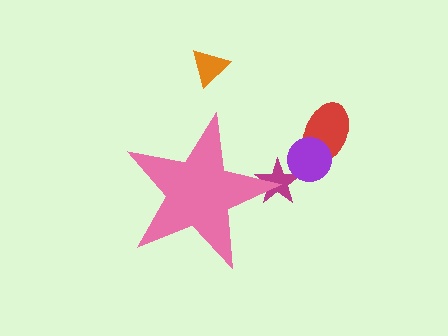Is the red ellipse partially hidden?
No, the red ellipse is fully visible.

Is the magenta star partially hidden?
Yes, the magenta star is partially hidden behind the pink star.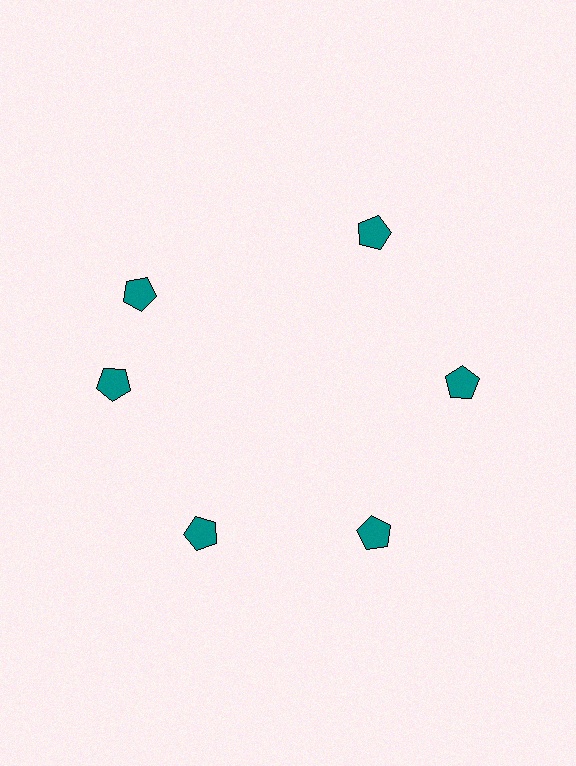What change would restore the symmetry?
The symmetry would be restored by rotating it back into even spacing with its neighbors so that all 6 pentagons sit at equal angles and equal distance from the center.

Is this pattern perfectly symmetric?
No. The 6 teal pentagons are arranged in a ring, but one element near the 11 o'clock position is rotated out of alignment along the ring, breaking the 6-fold rotational symmetry.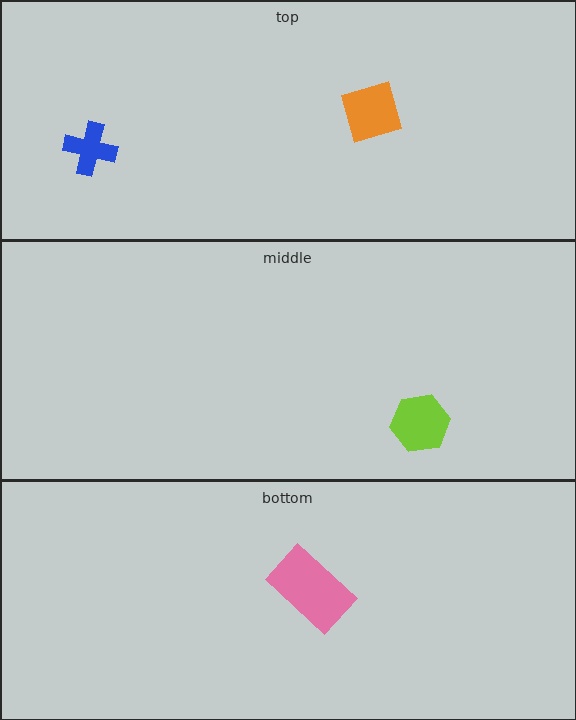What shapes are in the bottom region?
The pink rectangle.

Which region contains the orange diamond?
The top region.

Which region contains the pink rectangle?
The bottom region.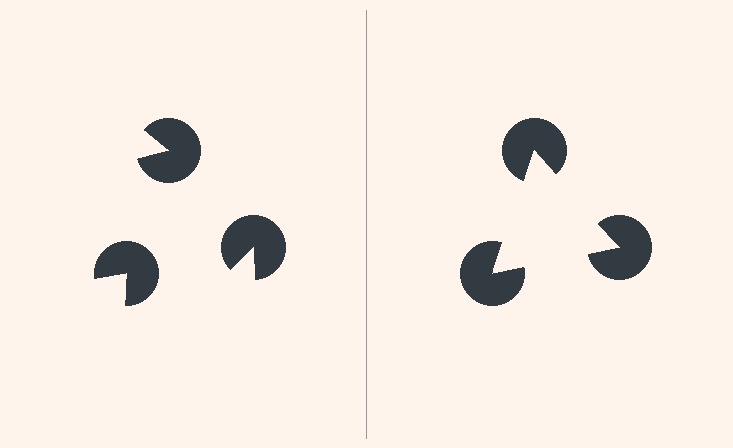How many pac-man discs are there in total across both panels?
6 — 3 on each side.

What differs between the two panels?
The pac-man discs are positioned identically on both sides; only the wedge orientations differ. On the right they align to a triangle; on the left they are misaligned.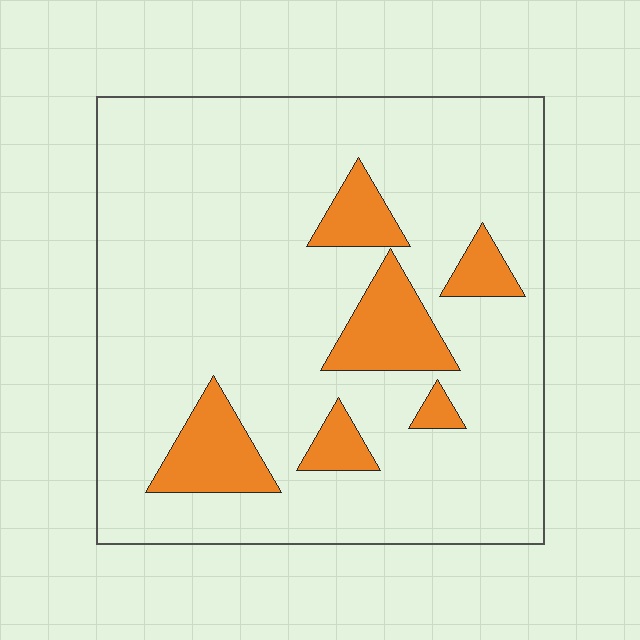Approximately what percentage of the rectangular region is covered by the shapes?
Approximately 15%.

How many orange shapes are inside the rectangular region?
6.